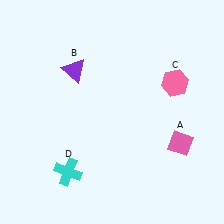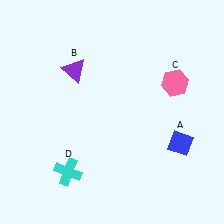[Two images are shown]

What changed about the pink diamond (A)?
In Image 1, A is pink. In Image 2, it changed to blue.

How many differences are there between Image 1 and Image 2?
There is 1 difference between the two images.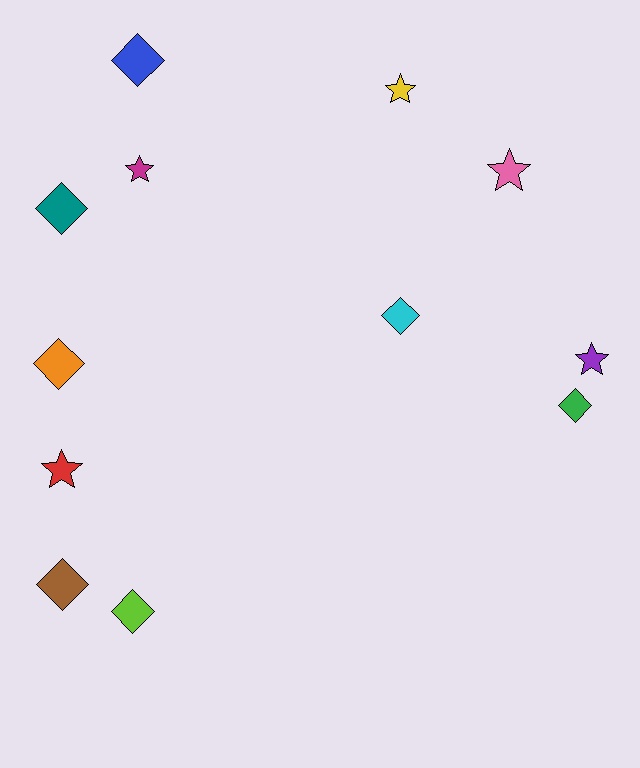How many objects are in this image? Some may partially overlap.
There are 12 objects.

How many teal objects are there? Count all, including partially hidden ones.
There is 1 teal object.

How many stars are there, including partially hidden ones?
There are 5 stars.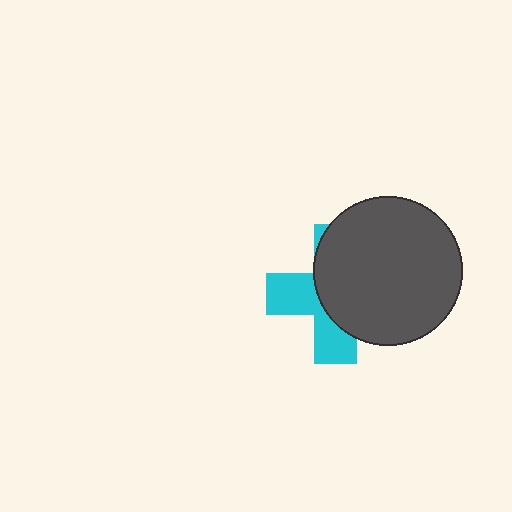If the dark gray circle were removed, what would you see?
You would see the complete cyan cross.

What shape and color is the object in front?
The object in front is a dark gray circle.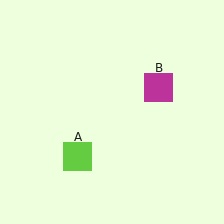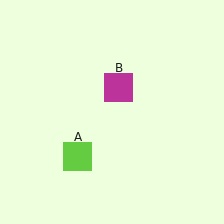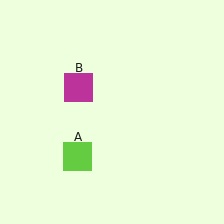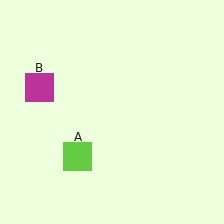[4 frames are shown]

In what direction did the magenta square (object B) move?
The magenta square (object B) moved left.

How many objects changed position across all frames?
1 object changed position: magenta square (object B).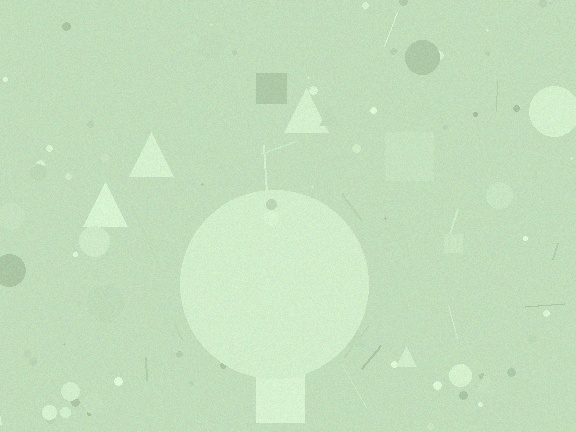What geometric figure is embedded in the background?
A circle is embedded in the background.